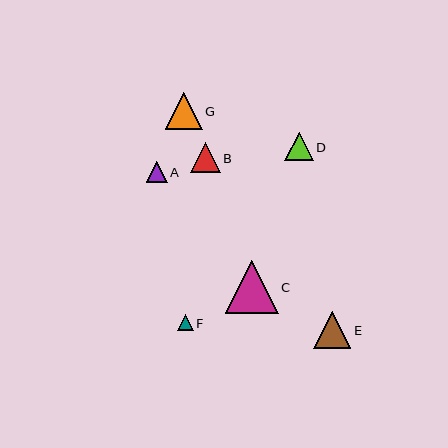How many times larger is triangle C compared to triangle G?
Triangle C is approximately 1.4 times the size of triangle G.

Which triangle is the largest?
Triangle C is the largest with a size of approximately 53 pixels.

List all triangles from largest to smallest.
From largest to smallest: C, E, G, B, D, A, F.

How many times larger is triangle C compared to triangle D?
Triangle C is approximately 1.9 times the size of triangle D.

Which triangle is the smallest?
Triangle F is the smallest with a size of approximately 15 pixels.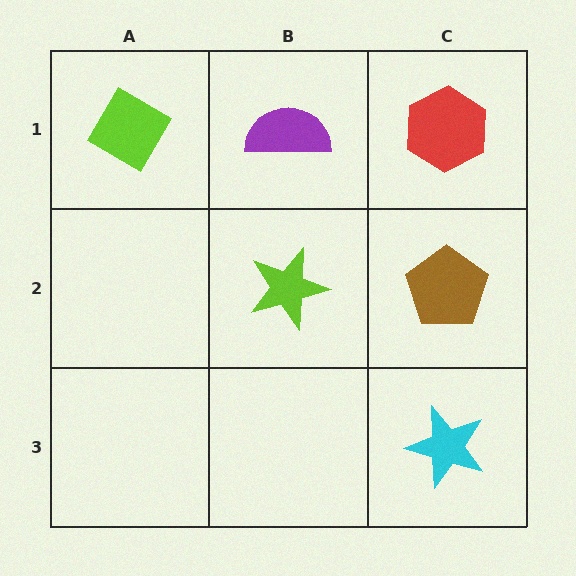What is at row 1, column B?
A purple semicircle.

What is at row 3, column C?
A cyan star.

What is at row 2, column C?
A brown pentagon.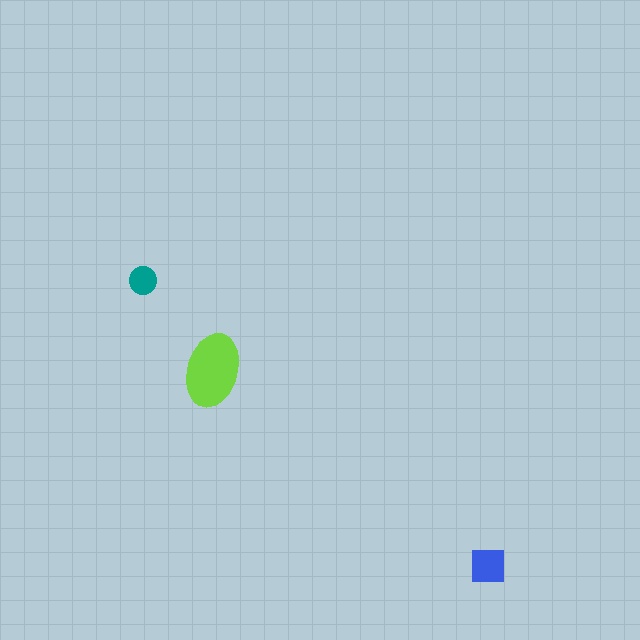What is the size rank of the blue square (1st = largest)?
2nd.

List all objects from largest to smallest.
The lime ellipse, the blue square, the teal circle.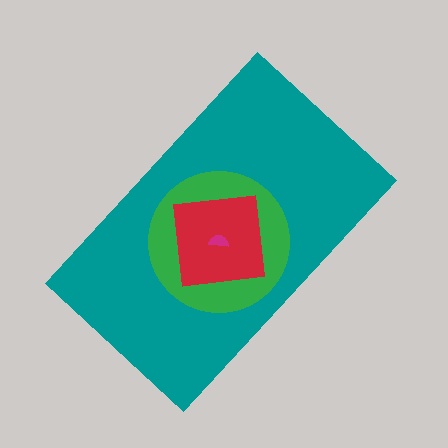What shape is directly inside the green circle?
The red square.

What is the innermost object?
The magenta semicircle.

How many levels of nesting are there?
4.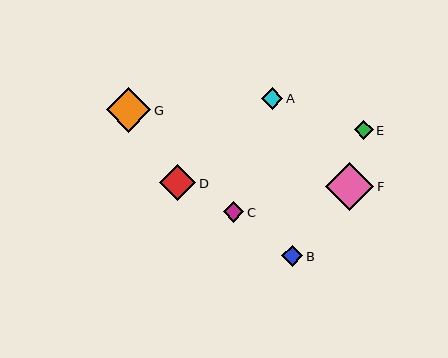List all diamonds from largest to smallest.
From largest to smallest: F, G, D, A, B, C, E.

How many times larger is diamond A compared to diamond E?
Diamond A is approximately 1.1 times the size of diamond E.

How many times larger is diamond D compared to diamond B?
Diamond D is approximately 1.7 times the size of diamond B.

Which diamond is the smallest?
Diamond E is the smallest with a size of approximately 19 pixels.